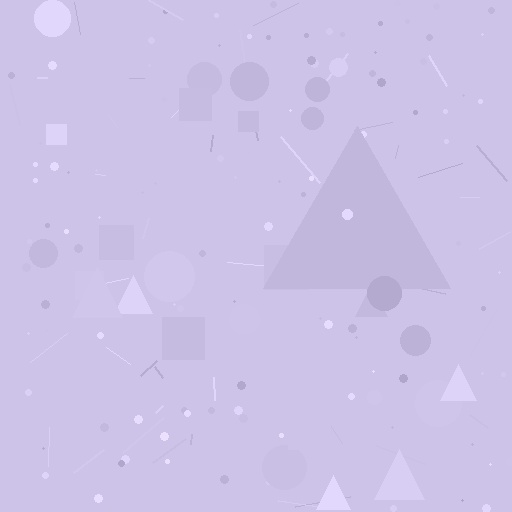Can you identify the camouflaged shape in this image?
The camouflaged shape is a triangle.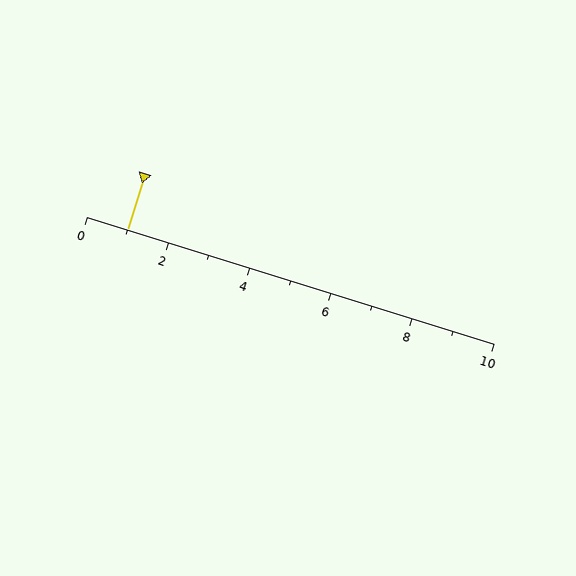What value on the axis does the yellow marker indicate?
The marker indicates approximately 1.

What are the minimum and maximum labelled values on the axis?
The axis runs from 0 to 10.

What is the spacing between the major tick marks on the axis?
The major ticks are spaced 2 apart.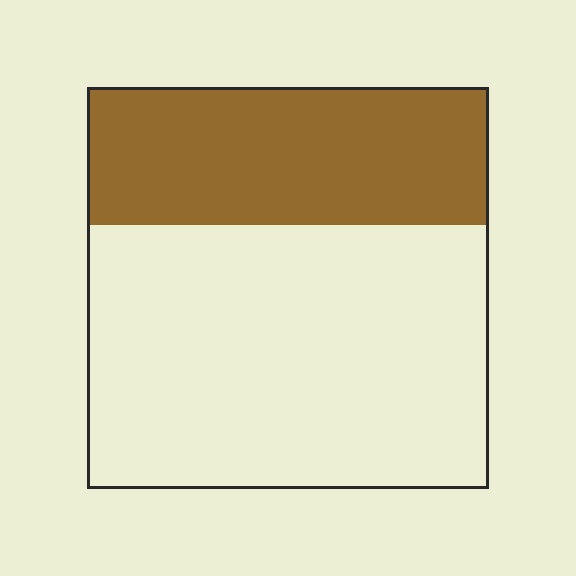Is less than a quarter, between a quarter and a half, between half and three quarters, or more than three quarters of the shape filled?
Between a quarter and a half.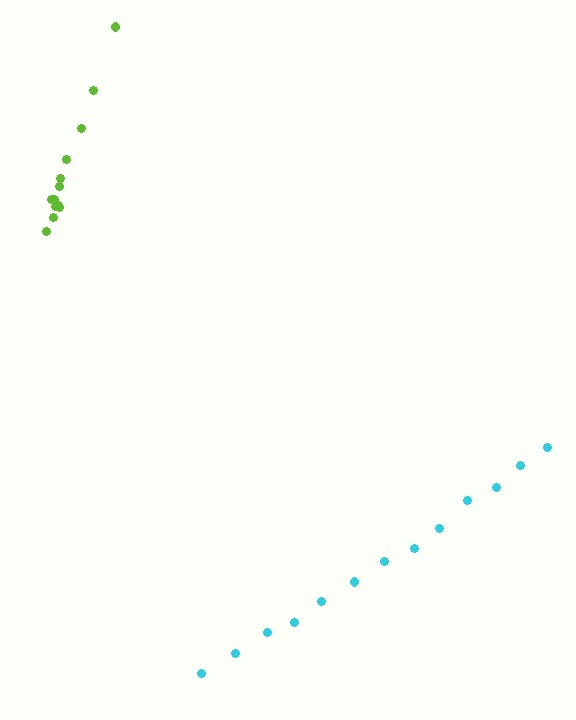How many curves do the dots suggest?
There are 2 distinct paths.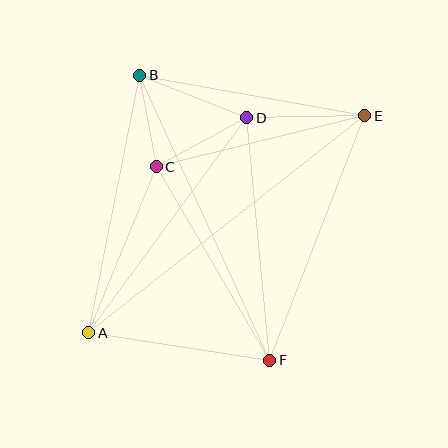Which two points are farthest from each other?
Points A and E are farthest from each other.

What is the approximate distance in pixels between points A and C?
The distance between A and C is approximately 179 pixels.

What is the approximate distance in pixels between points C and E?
The distance between C and E is approximately 214 pixels.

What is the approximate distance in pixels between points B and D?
The distance between B and D is approximately 115 pixels.